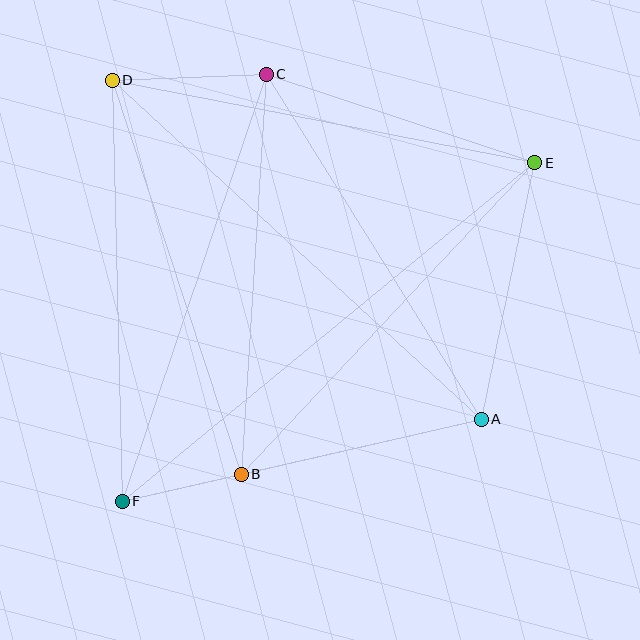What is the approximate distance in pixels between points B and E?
The distance between B and E is approximately 428 pixels.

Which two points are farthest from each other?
Points E and F are farthest from each other.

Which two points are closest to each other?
Points B and F are closest to each other.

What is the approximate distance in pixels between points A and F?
The distance between A and F is approximately 368 pixels.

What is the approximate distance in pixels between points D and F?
The distance between D and F is approximately 421 pixels.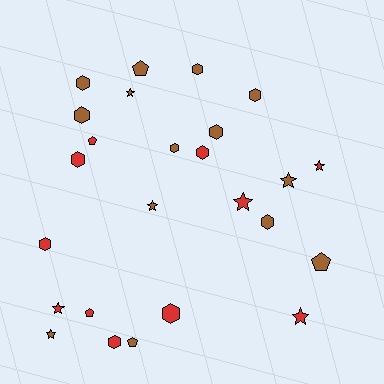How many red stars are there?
There are 4 red stars.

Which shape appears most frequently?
Hexagon, with 12 objects.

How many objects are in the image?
There are 25 objects.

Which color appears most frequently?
Brown, with 14 objects.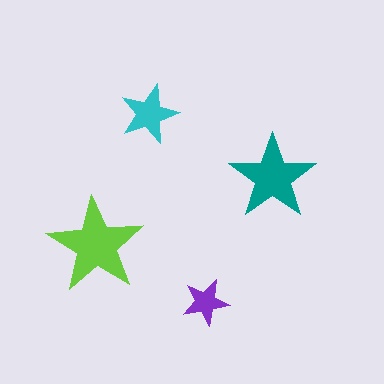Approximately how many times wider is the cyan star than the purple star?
About 1.5 times wider.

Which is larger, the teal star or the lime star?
The lime one.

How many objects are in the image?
There are 4 objects in the image.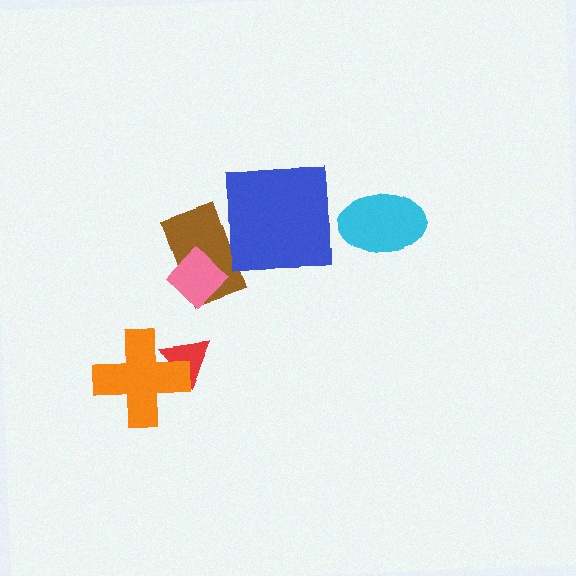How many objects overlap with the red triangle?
1 object overlaps with the red triangle.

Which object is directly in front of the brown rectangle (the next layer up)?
The pink diamond is directly in front of the brown rectangle.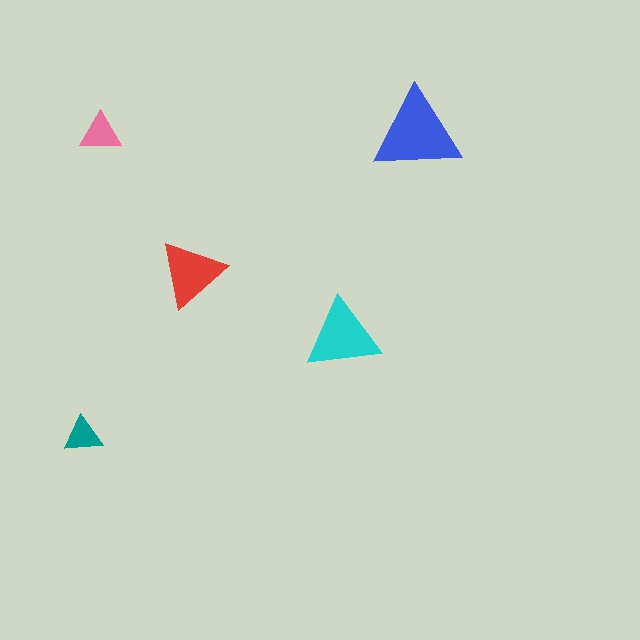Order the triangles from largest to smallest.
the blue one, the cyan one, the red one, the pink one, the teal one.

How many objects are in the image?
There are 5 objects in the image.